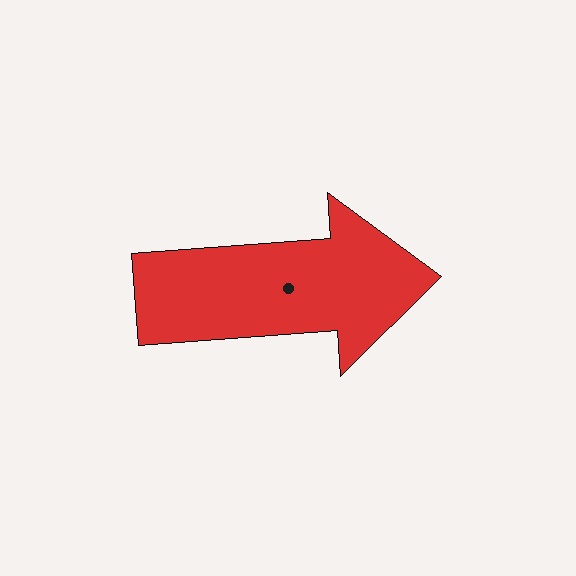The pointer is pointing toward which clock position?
Roughly 3 o'clock.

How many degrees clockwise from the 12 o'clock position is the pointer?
Approximately 86 degrees.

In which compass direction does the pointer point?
East.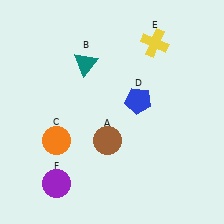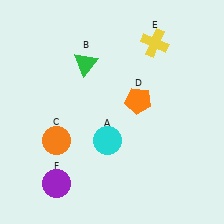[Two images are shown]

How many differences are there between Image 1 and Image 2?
There are 3 differences between the two images.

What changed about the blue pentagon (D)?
In Image 1, D is blue. In Image 2, it changed to orange.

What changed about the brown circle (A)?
In Image 1, A is brown. In Image 2, it changed to cyan.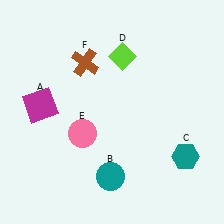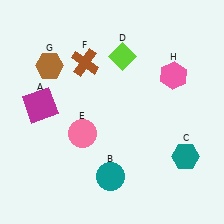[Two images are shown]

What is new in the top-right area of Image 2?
A pink hexagon (H) was added in the top-right area of Image 2.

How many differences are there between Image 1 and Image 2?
There are 2 differences between the two images.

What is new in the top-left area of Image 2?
A brown hexagon (G) was added in the top-left area of Image 2.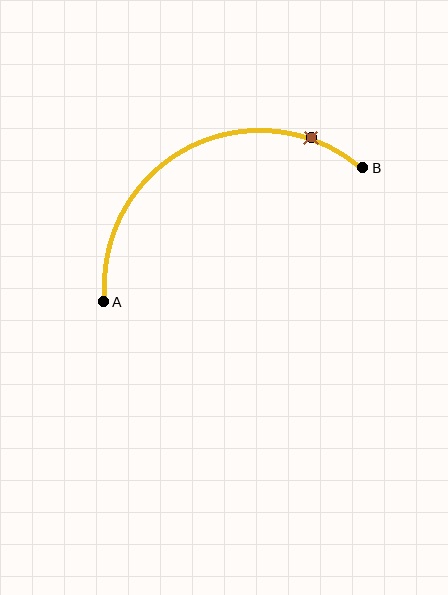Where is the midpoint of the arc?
The arc midpoint is the point on the curve farthest from the straight line joining A and B. It sits above that line.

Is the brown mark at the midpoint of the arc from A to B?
No. The brown mark lies on the arc but is closer to endpoint B. The arc midpoint would be at the point on the curve equidistant along the arc from both A and B.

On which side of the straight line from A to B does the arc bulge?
The arc bulges above the straight line connecting A and B.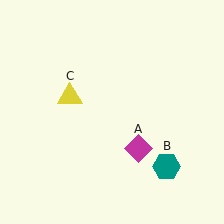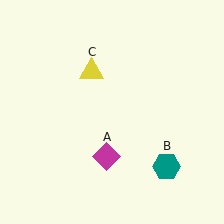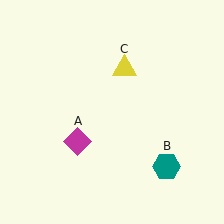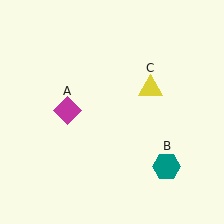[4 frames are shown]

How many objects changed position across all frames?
2 objects changed position: magenta diamond (object A), yellow triangle (object C).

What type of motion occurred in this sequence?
The magenta diamond (object A), yellow triangle (object C) rotated clockwise around the center of the scene.